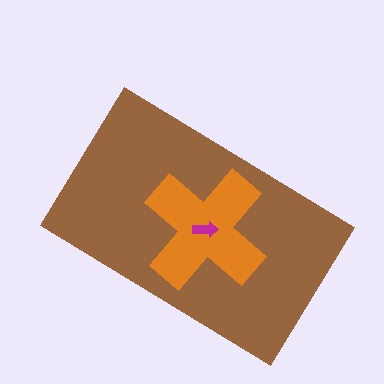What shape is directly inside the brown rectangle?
The orange cross.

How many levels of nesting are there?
3.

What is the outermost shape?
The brown rectangle.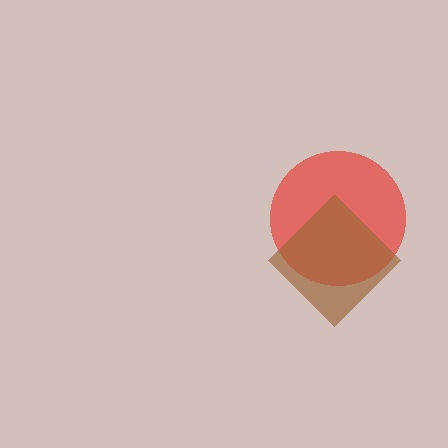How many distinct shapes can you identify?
There are 2 distinct shapes: a red circle, a brown diamond.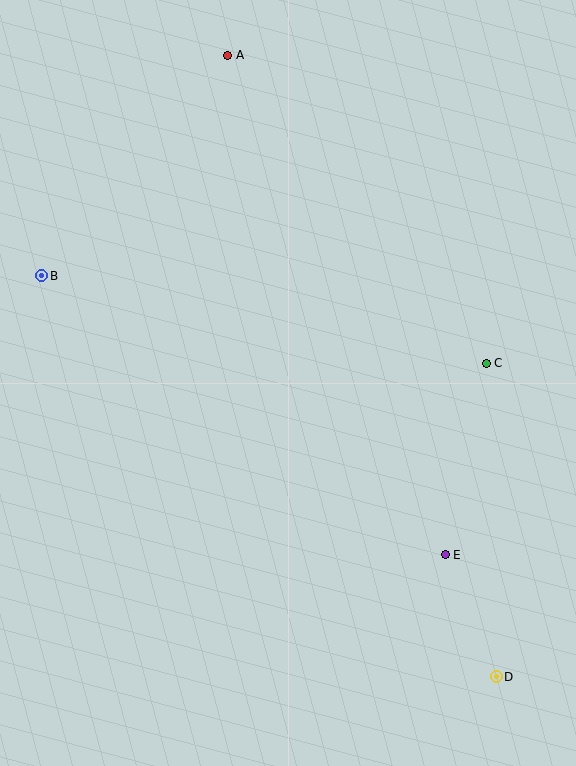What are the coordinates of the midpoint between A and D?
The midpoint between A and D is at (362, 366).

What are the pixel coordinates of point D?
Point D is at (496, 677).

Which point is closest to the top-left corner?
Point A is closest to the top-left corner.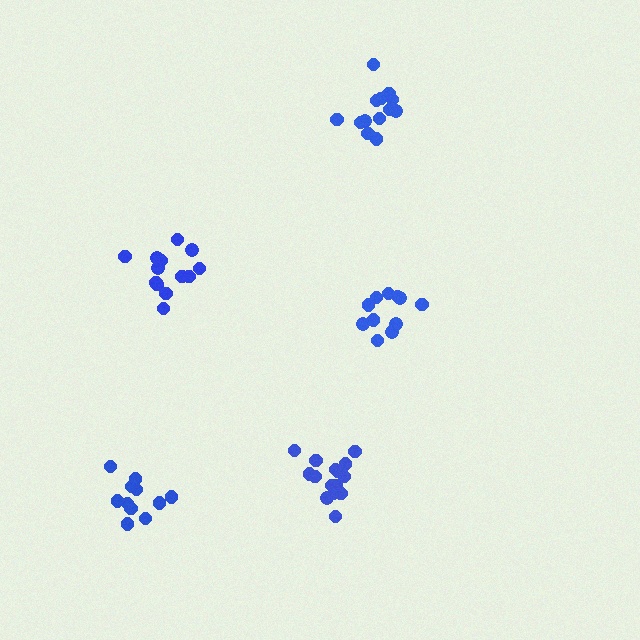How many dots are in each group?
Group 1: 11 dots, Group 2: 13 dots, Group 3: 11 dots, Group 4: 13 dots, Group 5: 15 dots (63 total).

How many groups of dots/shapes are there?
There are 5 groups.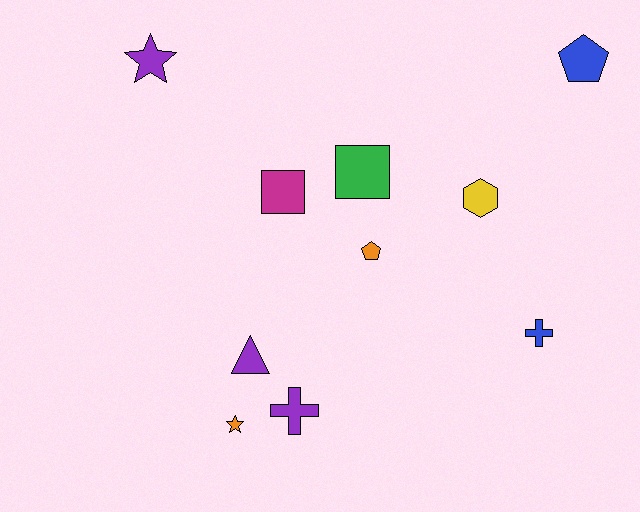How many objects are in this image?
There are 10 objects.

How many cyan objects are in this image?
There are no cyan objects.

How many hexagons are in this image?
There is 1 hexagon.